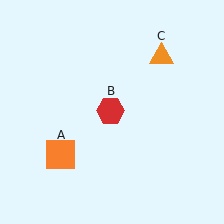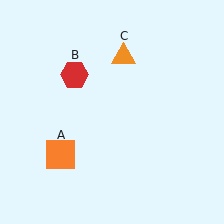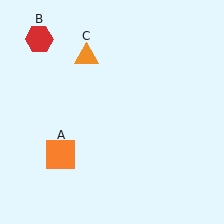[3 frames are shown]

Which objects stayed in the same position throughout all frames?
Orange square (object A) remained stationary.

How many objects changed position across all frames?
2 objects changed position: red hexagon (object B), orange triangle (object C).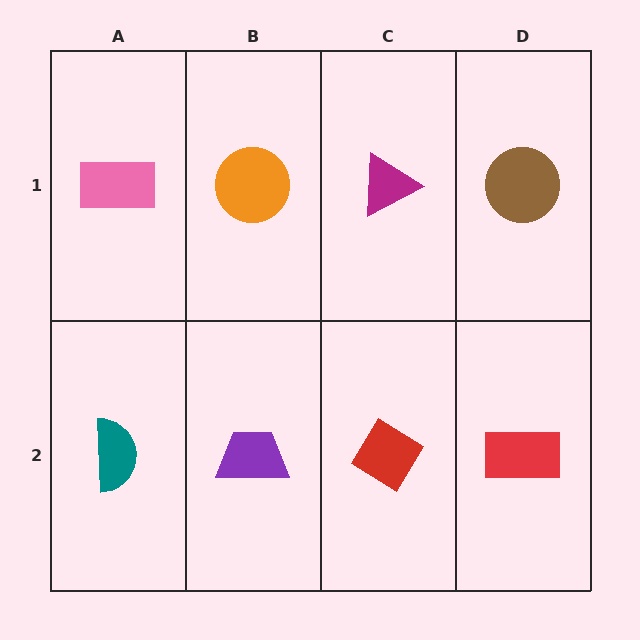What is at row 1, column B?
An orange circle.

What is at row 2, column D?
A red rectangle.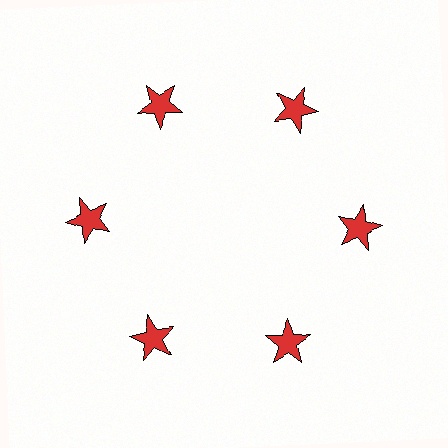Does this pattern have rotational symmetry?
Yes, this pattern has 6-fold rotational symmetry. It looks the same after rotating 60 degrees around the center.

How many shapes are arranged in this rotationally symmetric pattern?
There are 6 shapes, arranged in 6 groups of 1.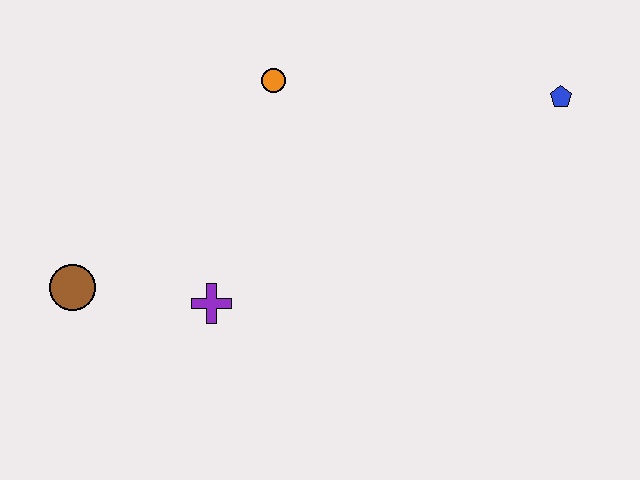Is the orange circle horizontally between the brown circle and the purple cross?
No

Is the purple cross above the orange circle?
No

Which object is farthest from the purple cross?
The blue pentagon is farthest from the purple cross.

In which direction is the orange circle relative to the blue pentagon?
The orange circle is to the left of the blue pentagon.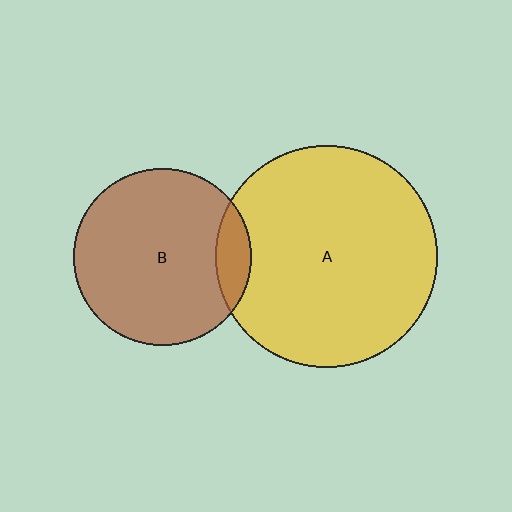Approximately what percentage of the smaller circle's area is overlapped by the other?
Approximately 10%.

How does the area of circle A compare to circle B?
Approximately 1.6 times.